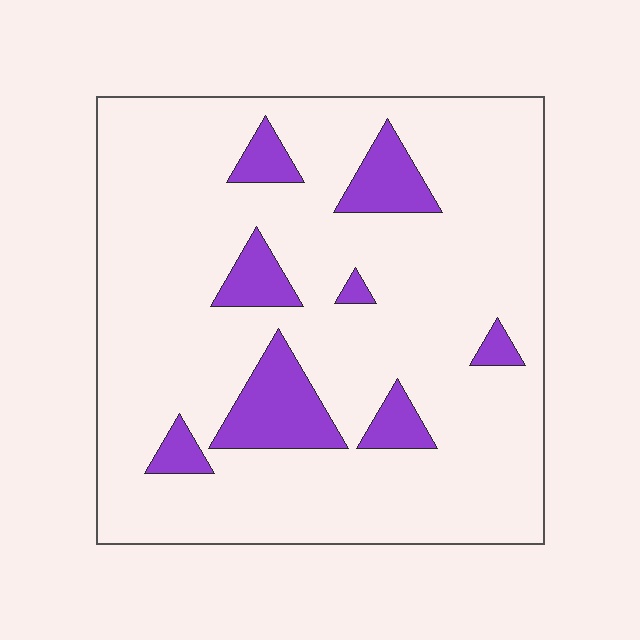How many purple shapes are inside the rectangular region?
8.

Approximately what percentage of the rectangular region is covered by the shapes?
Approximately 15%.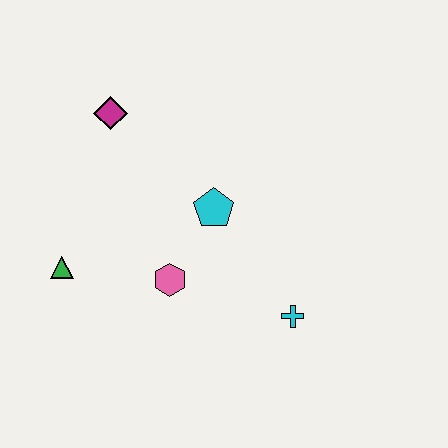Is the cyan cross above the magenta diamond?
No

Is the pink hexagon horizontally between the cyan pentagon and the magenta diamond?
Yes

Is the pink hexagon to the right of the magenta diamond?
Yes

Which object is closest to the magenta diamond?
The cyan pentagon is closest to the magenta diamond.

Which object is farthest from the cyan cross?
The magenta diamond is farthest from the cyan cross.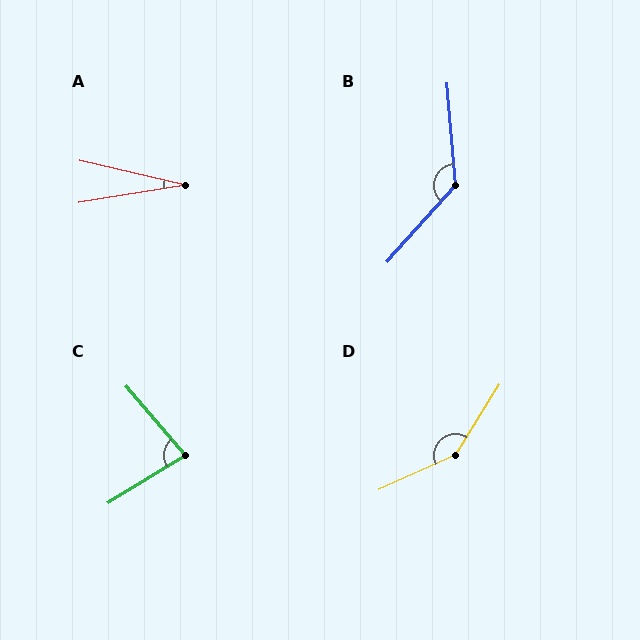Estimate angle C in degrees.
Approximately 81 degrees.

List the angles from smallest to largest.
A (22°), C (81°), B (134°), D (146°).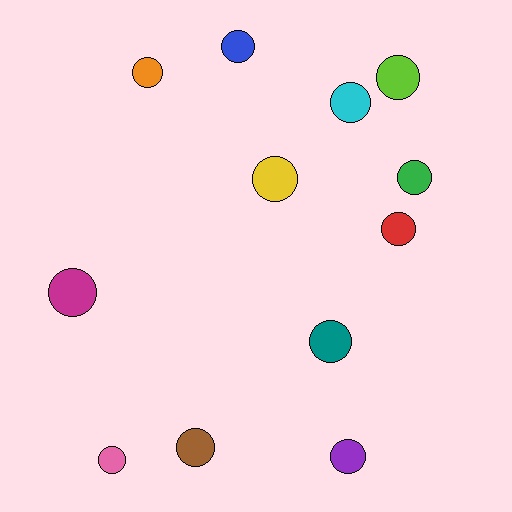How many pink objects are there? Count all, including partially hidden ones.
There is 1 pink object.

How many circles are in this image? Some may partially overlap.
There are 12 circles.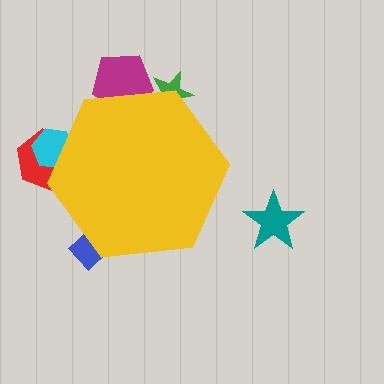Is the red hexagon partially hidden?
Yes, the red hexagon is partially hidden behind the yellow hexagon.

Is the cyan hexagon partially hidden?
Yes, the cyan hexagon is partially hidden behind the yellow hexagon.